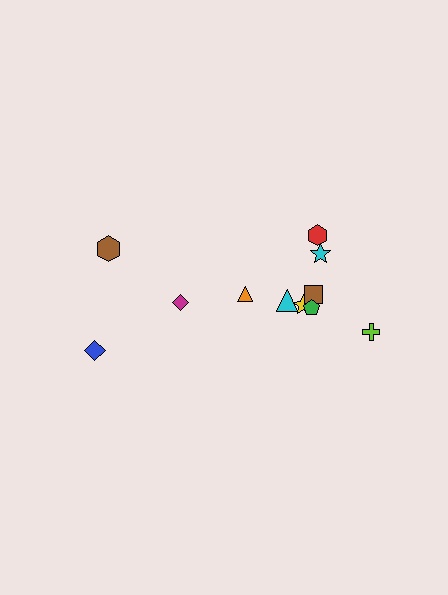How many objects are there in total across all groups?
There are 11 objects.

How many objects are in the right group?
There are 8 objects.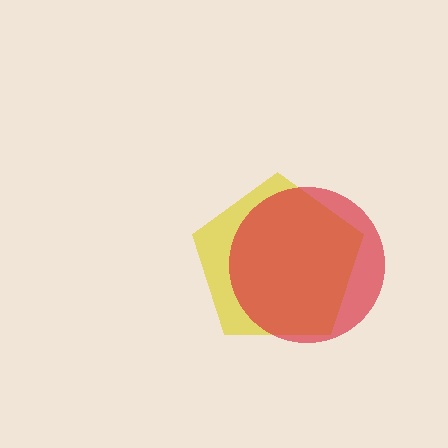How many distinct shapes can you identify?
There are 2 distinct shapes: a yellow pentagon, a red circle.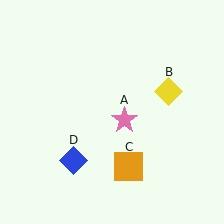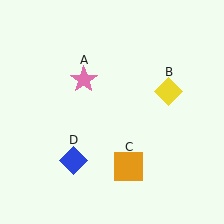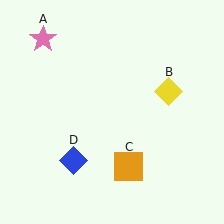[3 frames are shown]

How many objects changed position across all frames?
1 object changed position: pink star (object A).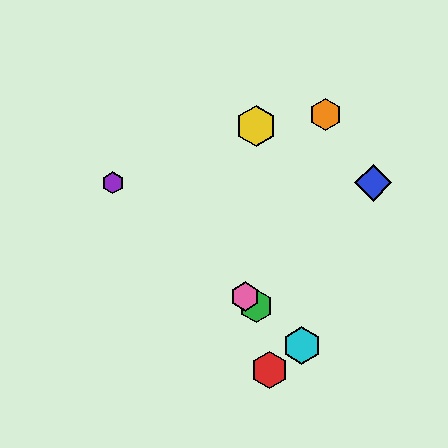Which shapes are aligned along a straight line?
The green hexagon, the purple hexagon, the cyan hexagon, the pink hexagon are aligned along a straight line.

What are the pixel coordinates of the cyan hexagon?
The cyan hexagon is at (302, 345).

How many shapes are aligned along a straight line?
4 shapes (the green hexagon, the purple hexagon, the cyan hexagon, the pink hexagon) are aligned along a straight line.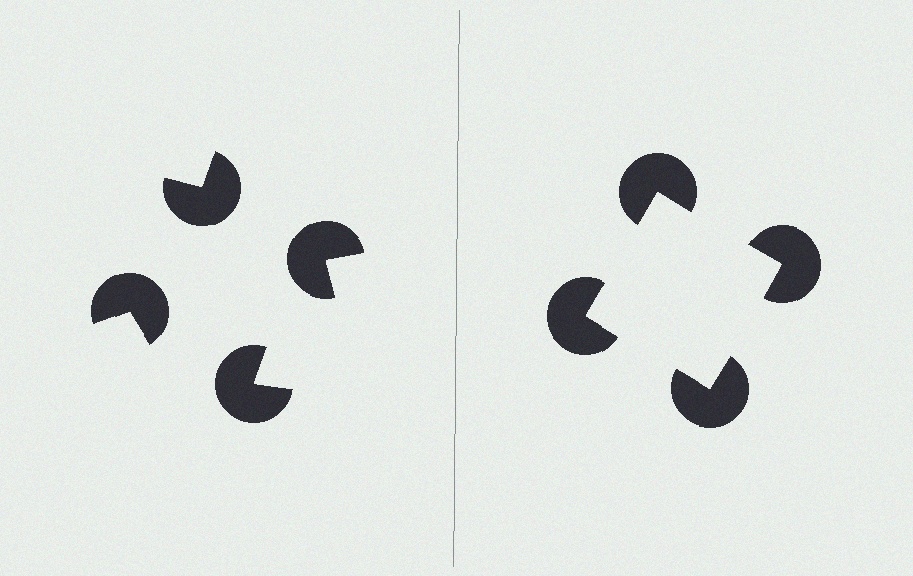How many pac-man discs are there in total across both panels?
8 — 4 on each side.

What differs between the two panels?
The pac-man discs are positioned identically on both sides; only the wedge orientations differ. On the right they align to a square; on the left they are misaligned.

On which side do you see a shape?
An illusory square appears on the right side. On the left side the wedge cuts are rotated, so no coherent shape forms.